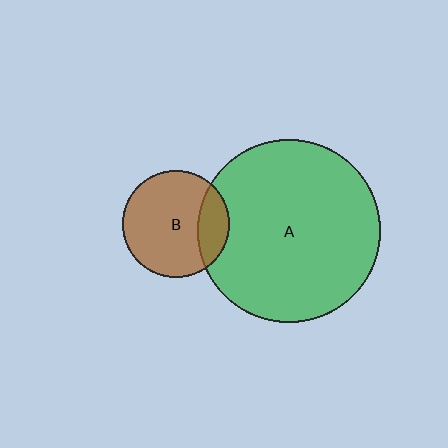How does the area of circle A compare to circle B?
Approximately 2.9 times.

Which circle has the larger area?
Circle A (green).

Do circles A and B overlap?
Yes.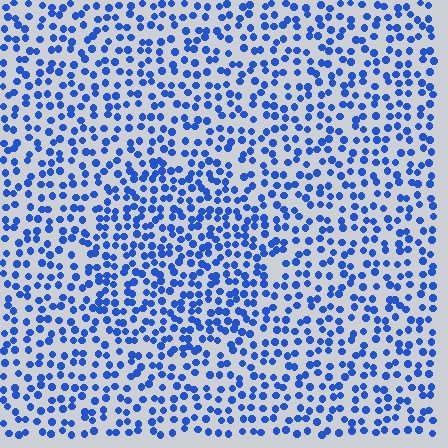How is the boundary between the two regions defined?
The boundary is defined by a change in element density (approximately 1.5x ratio). All elements are the same color, size, and shape.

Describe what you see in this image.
The image contains small blue elements arranged at two different densities. A circle-shaped region is visible where the elements are more densely packed than the surrounding area.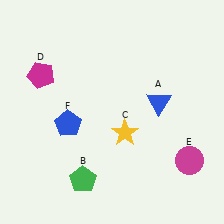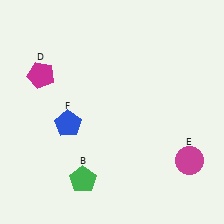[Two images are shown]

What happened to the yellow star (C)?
The yellow star (C) was removed in Image 2. It was in the bottom-right area of Image 1.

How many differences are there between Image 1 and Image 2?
There are 2 differences between the two images.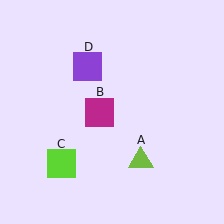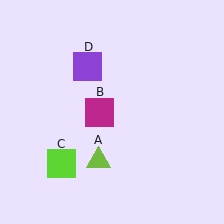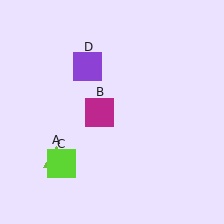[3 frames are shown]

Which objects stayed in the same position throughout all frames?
Magenta square (object B) and lime square (object C) and purple square (object D) remained stationary.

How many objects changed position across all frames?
1 object changed position: lime triangle (object A).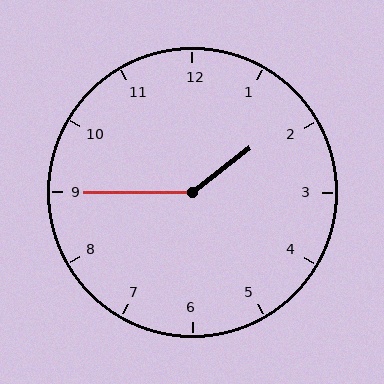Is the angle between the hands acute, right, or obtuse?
It is obtuse.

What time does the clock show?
1:45.